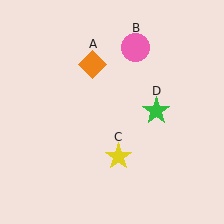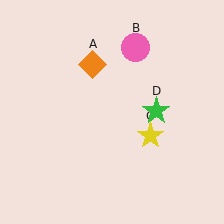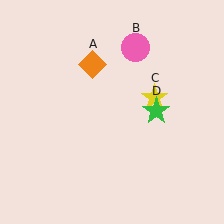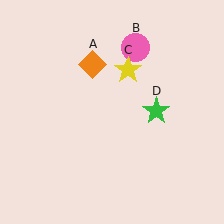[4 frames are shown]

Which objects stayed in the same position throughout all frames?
Orange diamond (object A) and pink circle (object B) and green star (object D) remained stationary.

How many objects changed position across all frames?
1 object changed position: yellow star (object C).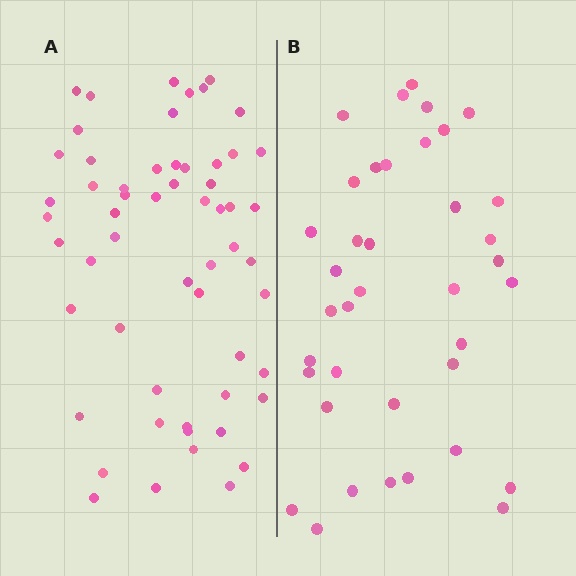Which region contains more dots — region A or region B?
Region A (the left region) has more dots.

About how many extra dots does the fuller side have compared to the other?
Region A has approximately 20 more dots than region B.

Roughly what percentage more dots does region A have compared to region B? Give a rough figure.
About 50% more.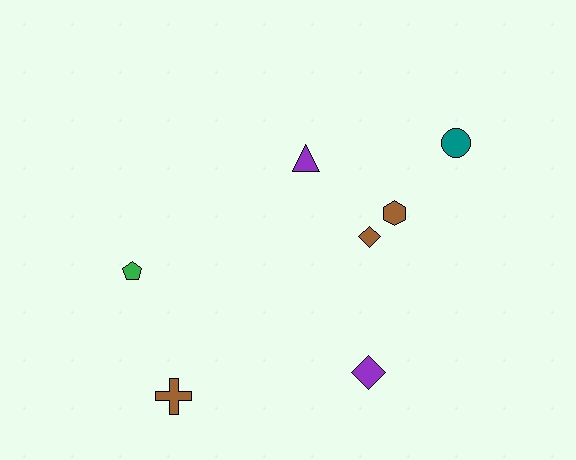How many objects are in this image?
There are 7 objects.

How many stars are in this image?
There are no stars.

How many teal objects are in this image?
There is 1 teal object.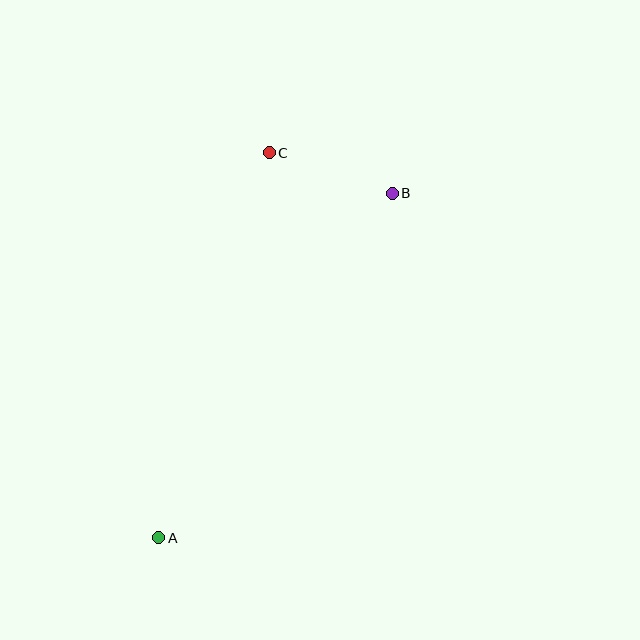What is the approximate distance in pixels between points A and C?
The distance between A and C is approximately 400 pixels.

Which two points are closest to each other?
Points B and C are closest to each other.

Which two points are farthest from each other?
Points A and B are farthest from each other.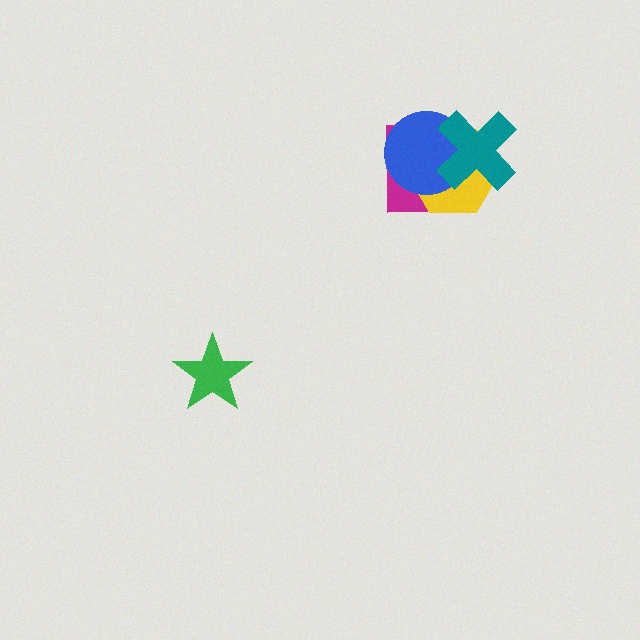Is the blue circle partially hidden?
Yes, it is partially covered by another shape.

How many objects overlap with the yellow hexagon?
3 objects overlap with the yellow hexagon.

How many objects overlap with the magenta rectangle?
3 objects overlap with the magenta rectangle.